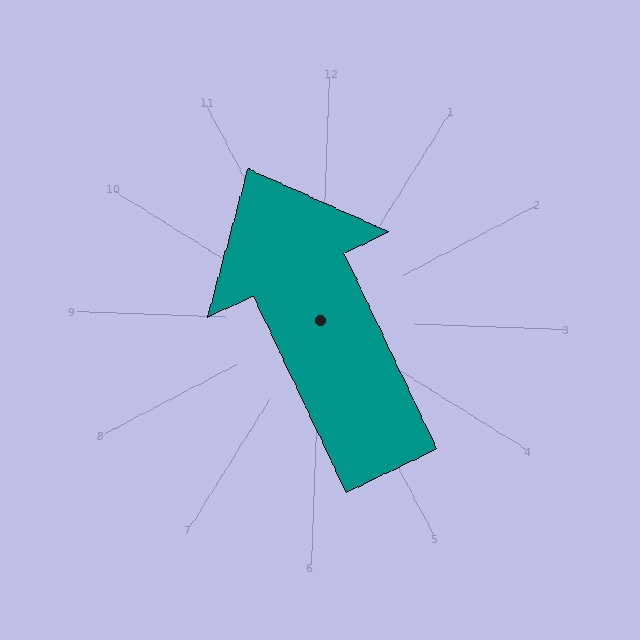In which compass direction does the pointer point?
Northwest.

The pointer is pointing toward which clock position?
Roughly 11 o'clock.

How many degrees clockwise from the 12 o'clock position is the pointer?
Approximately 332 degrees.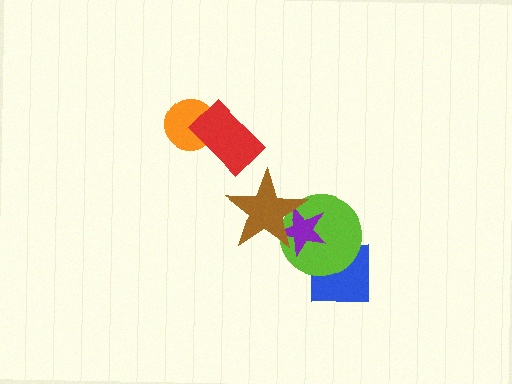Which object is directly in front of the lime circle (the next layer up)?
The purple star is directly in front of the lime circle.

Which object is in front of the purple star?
The brown star is in front of the purple star.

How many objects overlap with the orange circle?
1 object overlaps with the orange circle.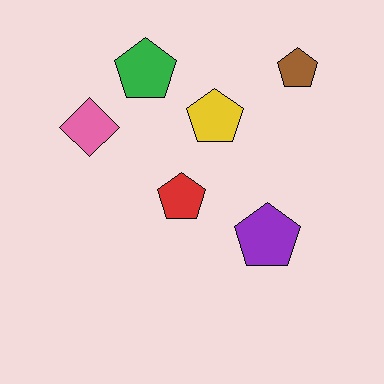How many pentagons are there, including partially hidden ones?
There are 5 pentagons.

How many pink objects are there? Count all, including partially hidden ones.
There is 1 pink object.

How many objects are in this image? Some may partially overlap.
There are 6 objects.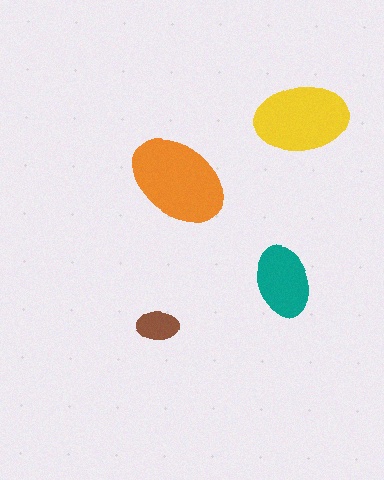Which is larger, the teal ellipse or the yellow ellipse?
The yellow one.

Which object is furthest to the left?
The brown ellipse is leftmost.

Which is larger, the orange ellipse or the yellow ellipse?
The orange one.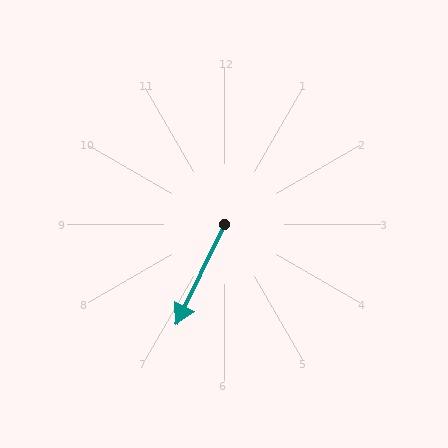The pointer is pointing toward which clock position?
Roughly 7 o'clock.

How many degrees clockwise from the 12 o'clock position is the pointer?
Approximately 205 degrees.